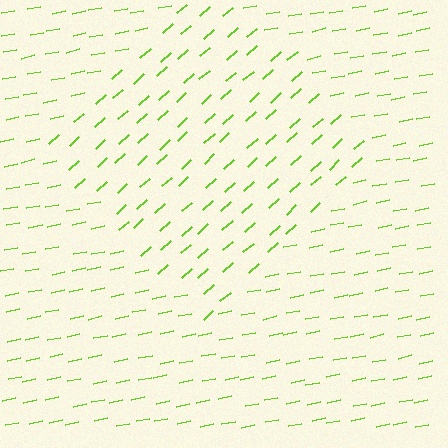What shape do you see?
I see a diamond.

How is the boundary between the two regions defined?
The boundary is defined purely by a change in line orientation (approximately 31 degrees difference). All lines are the same color and thickness.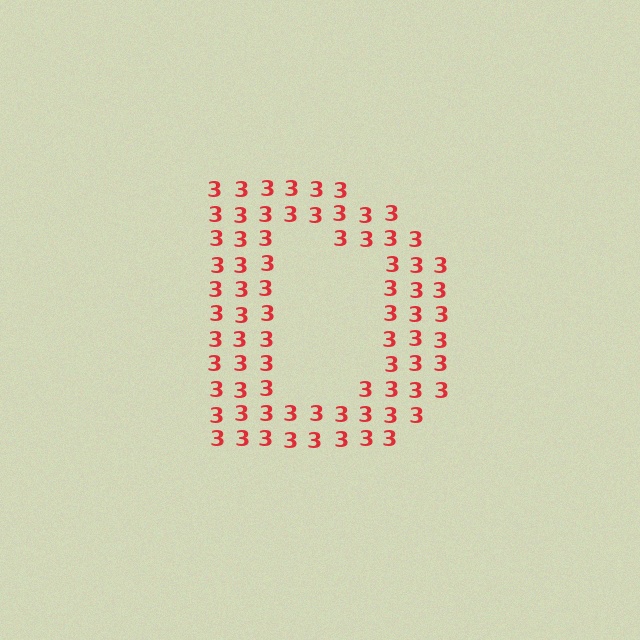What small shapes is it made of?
It is made of small digit 3's.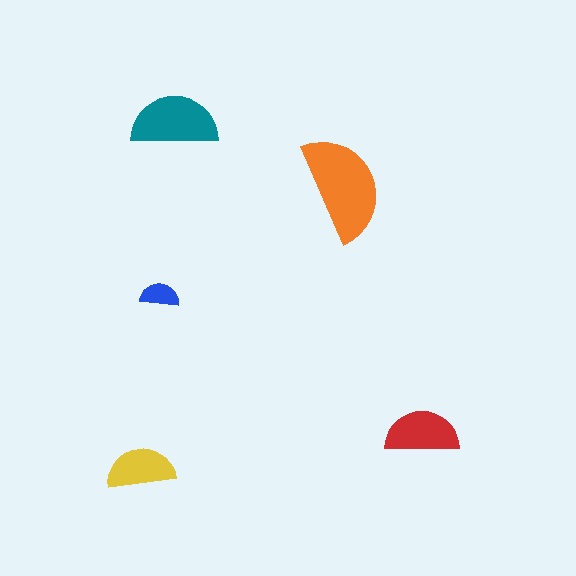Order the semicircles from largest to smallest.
the orange one, the teal one, the red one, the yellow one, the blue one.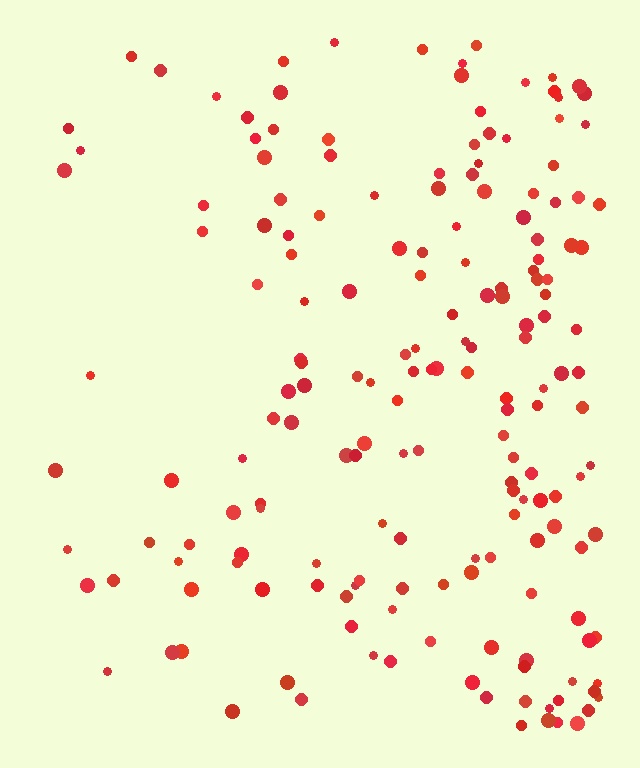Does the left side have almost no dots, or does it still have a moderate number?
Still a moderate number, just noticeably fewer than the right.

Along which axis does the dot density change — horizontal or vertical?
Horizontal.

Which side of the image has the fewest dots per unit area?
The left.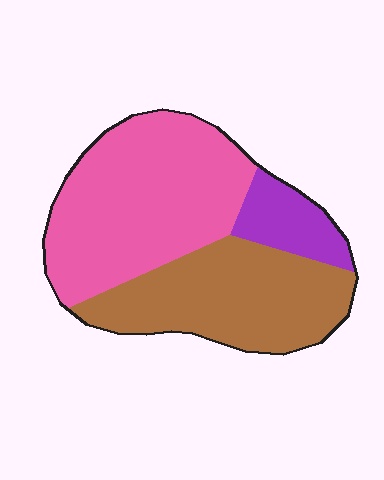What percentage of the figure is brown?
Brown covers 38% of the figure.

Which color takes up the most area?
Pink, at roughly 50%.